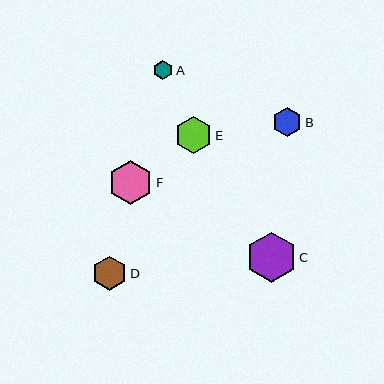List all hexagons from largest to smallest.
From largest to smallest: C, F, E, D, B, A.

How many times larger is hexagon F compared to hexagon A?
Hexagon F is approximately 2.3 times the size of hexagon A.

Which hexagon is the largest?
Hexagon C is the largest with a size of approximately 50 pixels.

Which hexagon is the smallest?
Hexagon A is the smallest with a size of approximately 19 pixels.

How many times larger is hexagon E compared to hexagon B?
Hexagon E is approximately 1.3 times the size of hexagon B.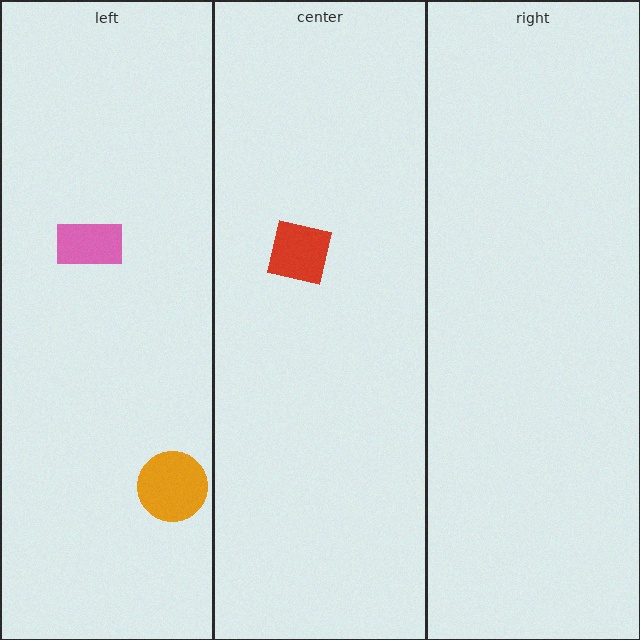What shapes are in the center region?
The red square.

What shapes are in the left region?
The orange circle, the pink rectangle.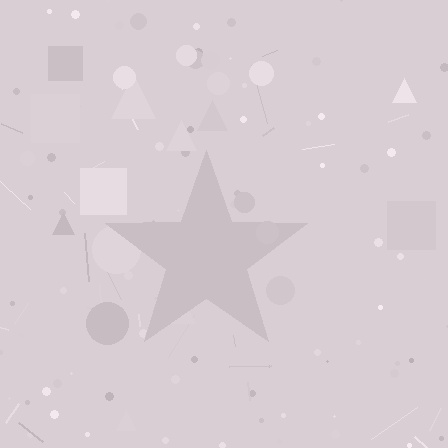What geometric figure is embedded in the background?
A star is embedded in the background.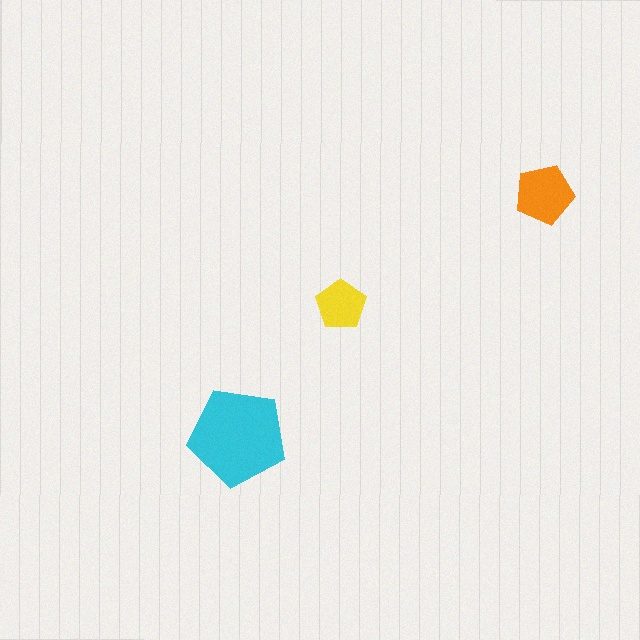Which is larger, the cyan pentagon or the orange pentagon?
The cyan one.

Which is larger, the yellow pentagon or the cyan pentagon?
The cyan one.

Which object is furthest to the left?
The cyan pentagon is leftmost.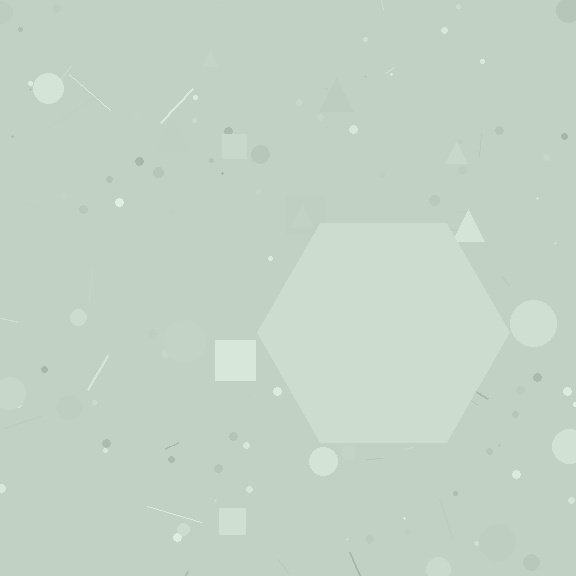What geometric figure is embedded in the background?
A hexagon is embedded in the background.